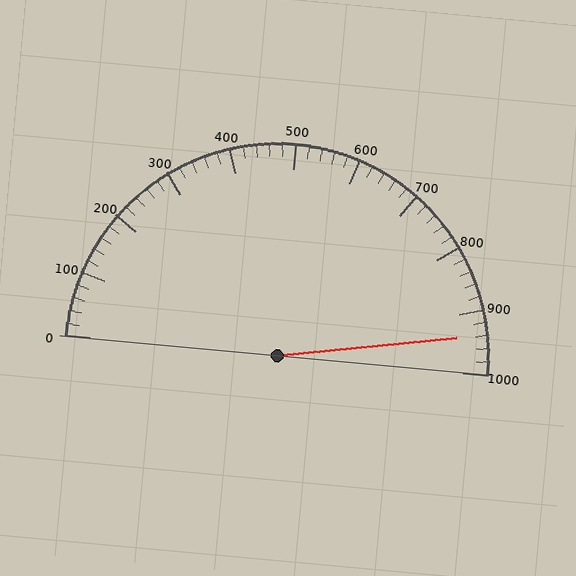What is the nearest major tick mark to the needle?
The nearest major tick mark is 900.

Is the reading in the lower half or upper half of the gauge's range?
The reading is in the upper half of the range (0 to 1000).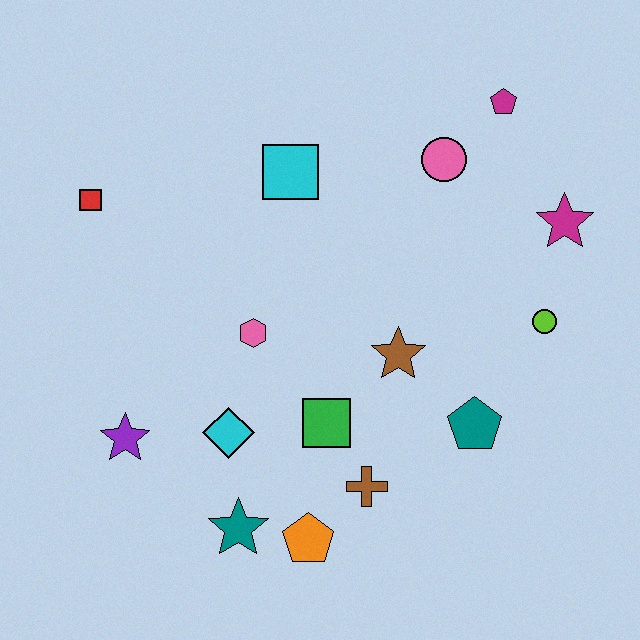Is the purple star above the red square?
No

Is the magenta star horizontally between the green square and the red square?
No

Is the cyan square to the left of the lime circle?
Yes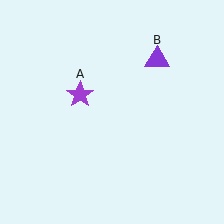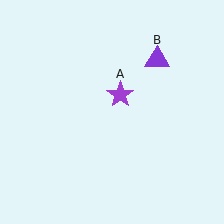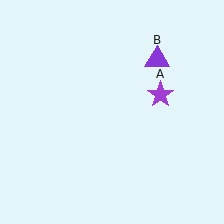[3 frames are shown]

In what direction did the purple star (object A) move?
The purple star (object A) moved right.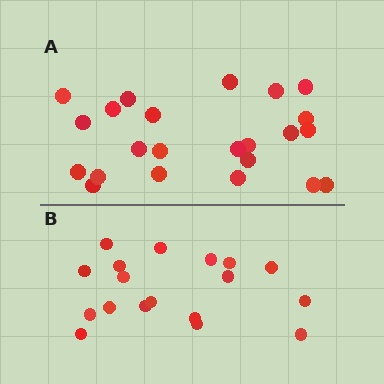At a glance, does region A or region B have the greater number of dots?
Region A (the top region) has more dots.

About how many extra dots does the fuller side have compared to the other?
Region A has about 5 more dots than region B.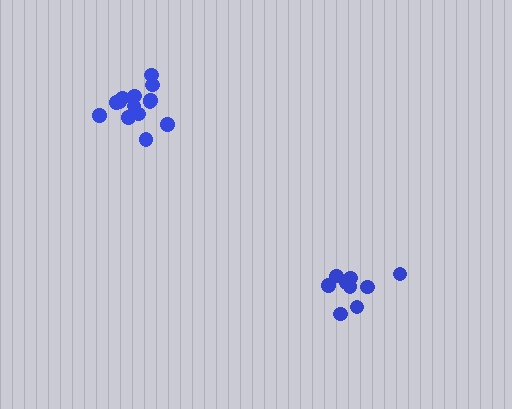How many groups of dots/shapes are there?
There are 2 groups.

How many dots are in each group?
Group 1: 14 dots, Group 2: 9 dots (23 total).